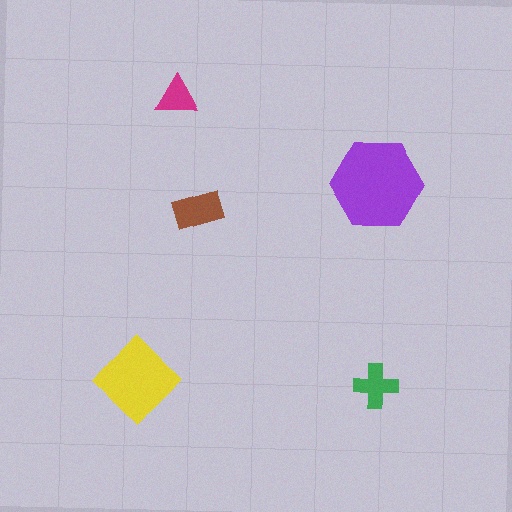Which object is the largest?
The purple hexagon.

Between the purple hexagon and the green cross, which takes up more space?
The purple hexagon.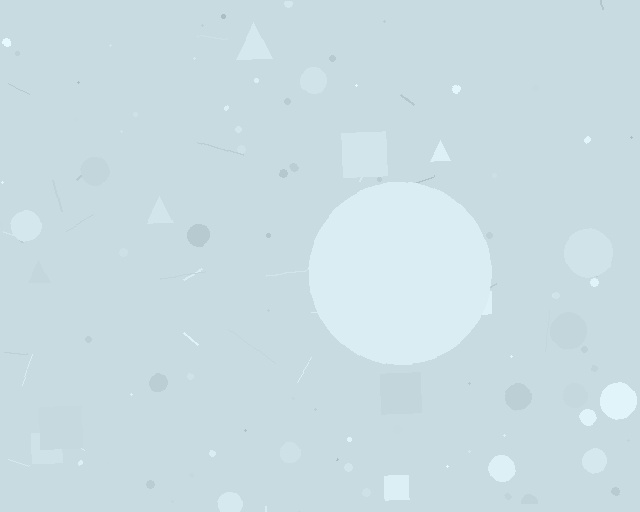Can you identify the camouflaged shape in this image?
The camouflaged shape is a circle.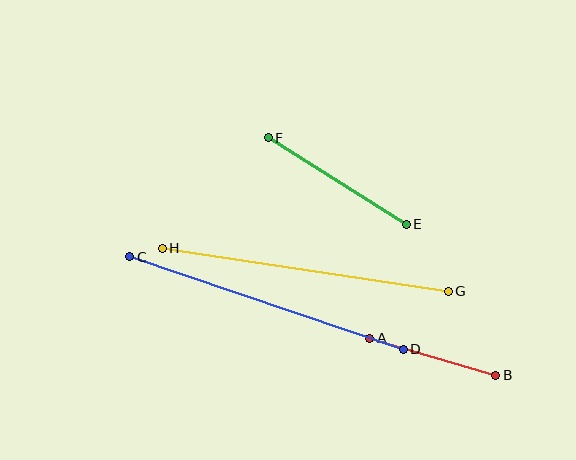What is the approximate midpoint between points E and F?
The midpoint is at approximately (337, 181) pixels.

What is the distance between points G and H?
The distance is approximately 289 pixels.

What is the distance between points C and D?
The distance is approximately 289 pixels.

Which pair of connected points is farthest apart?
Points G and H are farthest apart.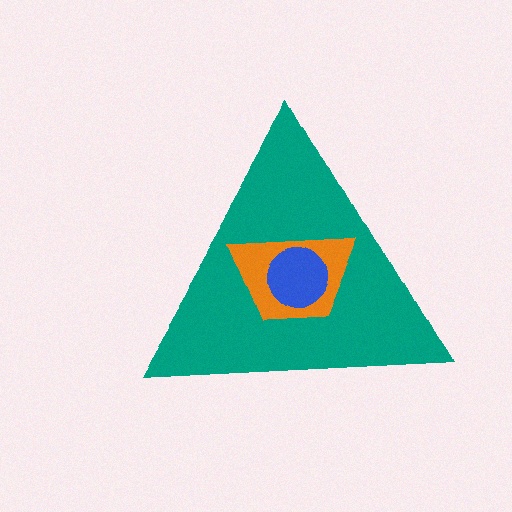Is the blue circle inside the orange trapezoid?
Yes.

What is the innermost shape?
The blue circle.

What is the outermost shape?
The teal triangle.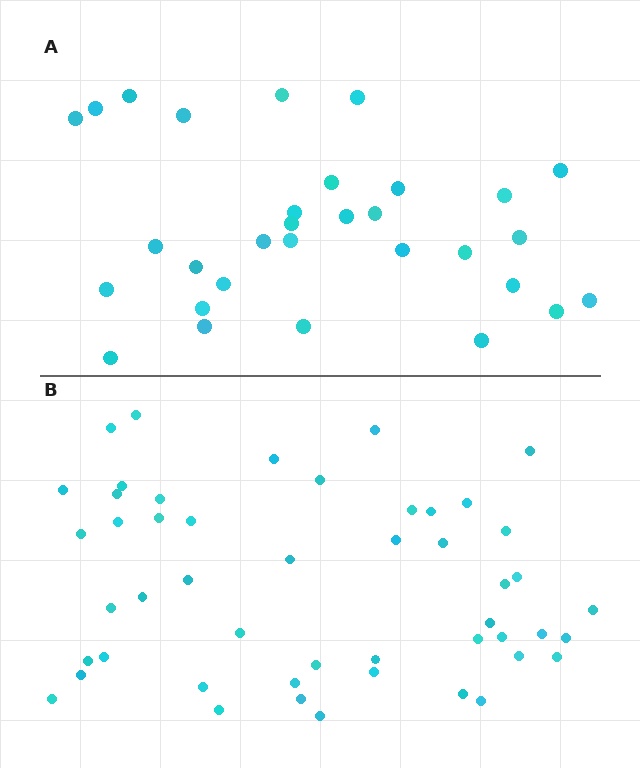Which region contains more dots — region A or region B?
Region B (the bottom region) has more dots.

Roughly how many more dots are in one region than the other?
Region B has approximately 20 more dots than region A.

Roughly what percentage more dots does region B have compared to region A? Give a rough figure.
About 60% more.